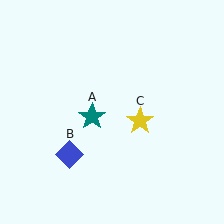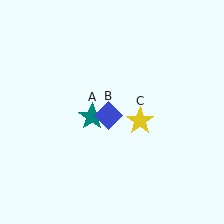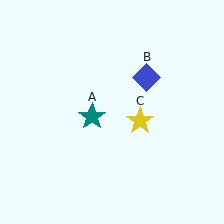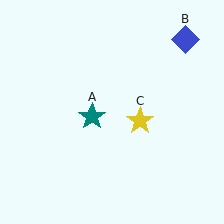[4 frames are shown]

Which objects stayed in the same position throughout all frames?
Teal star (object A) and yellow star (object C) remained stationary.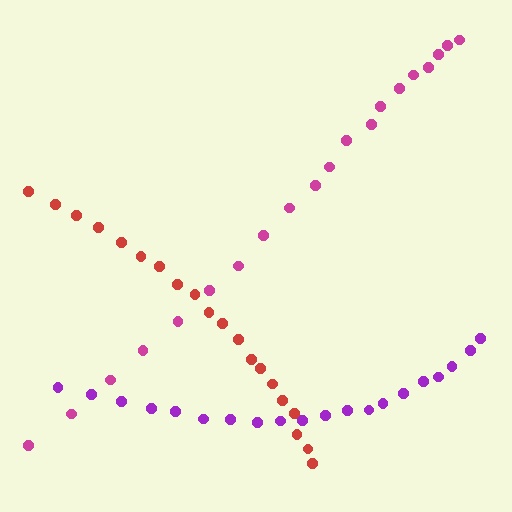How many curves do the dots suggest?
There are 3 distinct paths.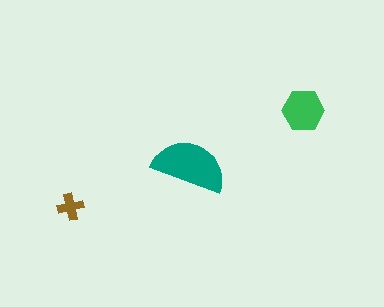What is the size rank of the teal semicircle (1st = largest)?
1st.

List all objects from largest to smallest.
The teal semicircle, the green hexagon, the brown cross.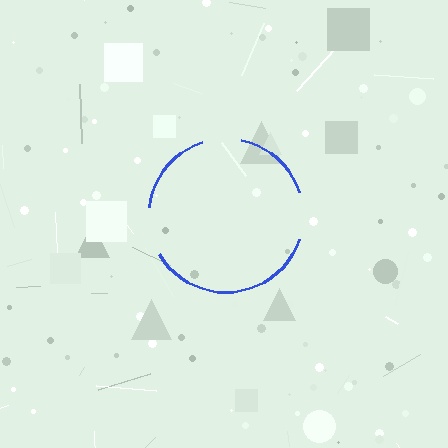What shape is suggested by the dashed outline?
The dashed outline suggests a circle.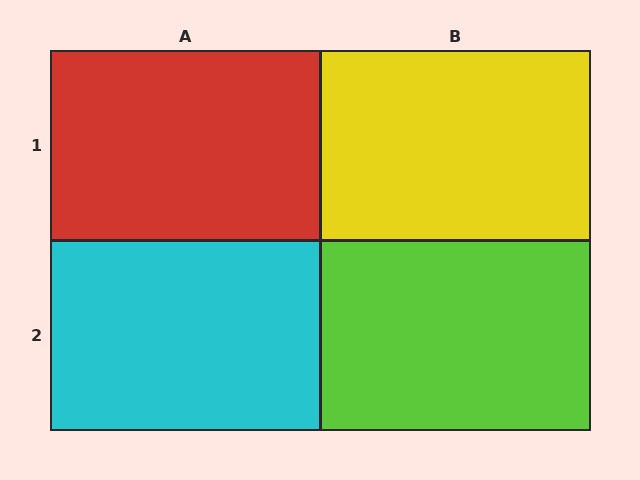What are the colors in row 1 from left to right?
Red, yellow.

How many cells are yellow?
1 cell is yellow.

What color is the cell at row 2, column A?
Cyan.